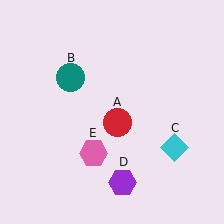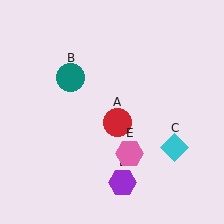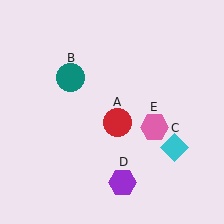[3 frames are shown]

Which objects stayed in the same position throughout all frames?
Red circle (object A) and teal circle (object B) and cyan diamond (object C) and purple hexagon (object D) remained stationary.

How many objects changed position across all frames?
1 object changed position: pink hexagon (object E).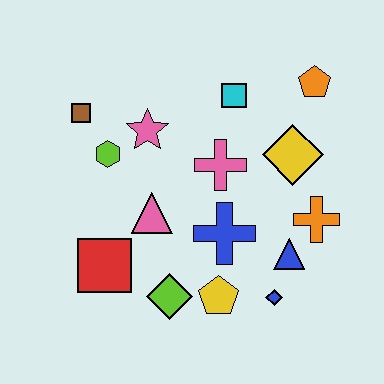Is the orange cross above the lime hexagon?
No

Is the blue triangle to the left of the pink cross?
No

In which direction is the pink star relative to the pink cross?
The pink star is to the left of the pink cross.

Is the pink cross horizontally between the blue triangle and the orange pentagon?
No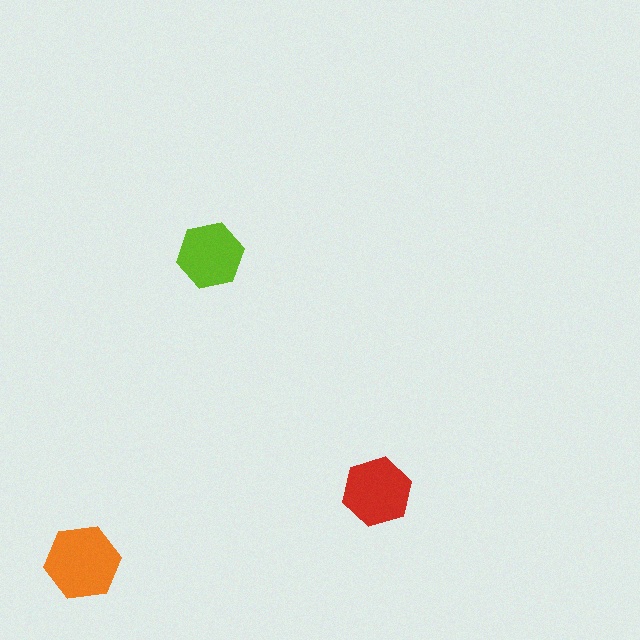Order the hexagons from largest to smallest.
the orange one, the red one, the lime one.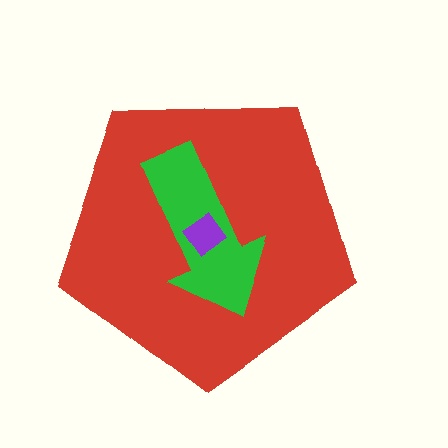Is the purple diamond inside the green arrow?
Yes.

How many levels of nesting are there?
3.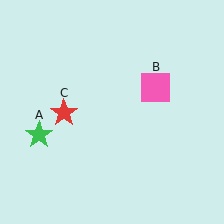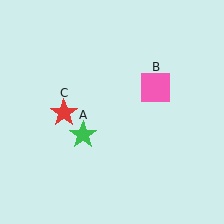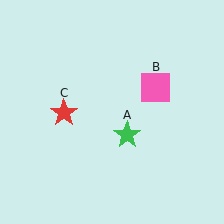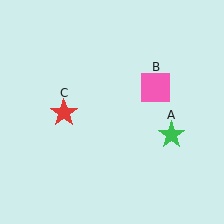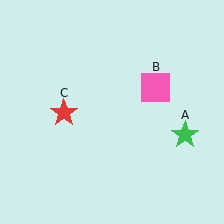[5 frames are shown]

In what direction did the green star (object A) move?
The green star (object A) moved right.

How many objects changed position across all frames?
1 object changed position: green star (object A).